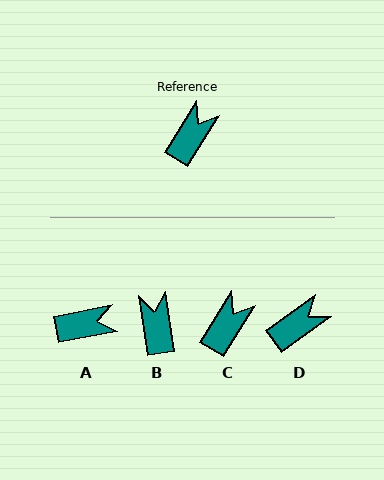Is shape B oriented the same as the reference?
No, it is off by about 41 degrees.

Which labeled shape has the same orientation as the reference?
C.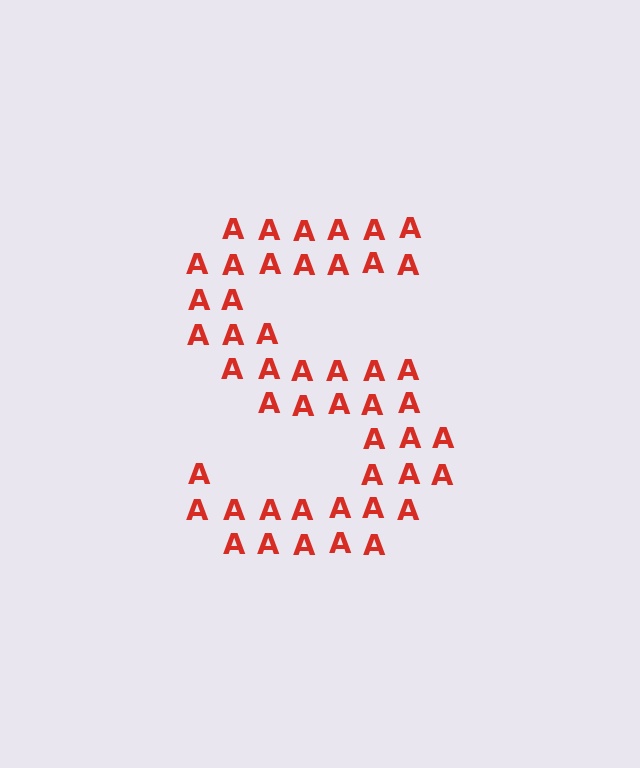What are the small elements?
The small elements are letter A's.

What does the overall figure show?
The overall figure shows the letter S.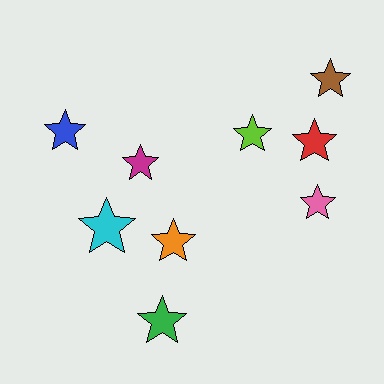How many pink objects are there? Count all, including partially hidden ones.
There is 1 pink object.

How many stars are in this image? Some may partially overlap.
There are 9 stars.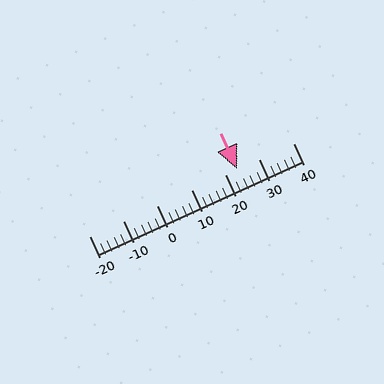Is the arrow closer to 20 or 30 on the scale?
The arrow is closer to 20.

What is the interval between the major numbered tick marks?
The major tick marks are spaced 10 units apart.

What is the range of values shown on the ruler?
The ruler shows values from -20 to 40.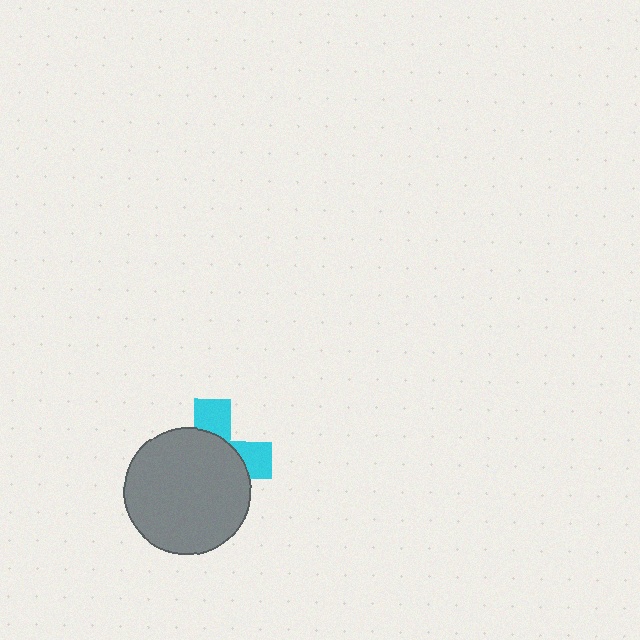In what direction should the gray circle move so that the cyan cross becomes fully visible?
The gray circle should move toward the lower-left. That is the shortest direction to clear the overlap and leave the cyan cross fully visible.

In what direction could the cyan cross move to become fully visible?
The cyan cross could move toward the upper-right. That would shift it out from behind the gray circle entirely.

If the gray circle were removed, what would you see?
You would see the complete cyan cross.